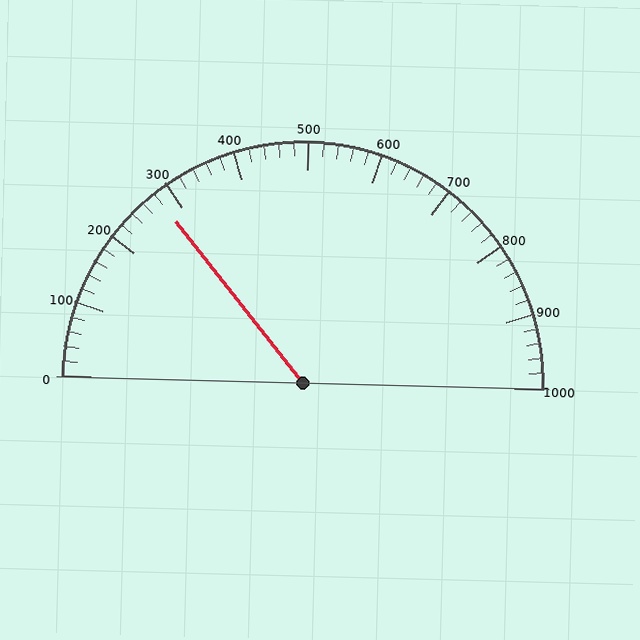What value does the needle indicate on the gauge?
The needle indicates approximately 280.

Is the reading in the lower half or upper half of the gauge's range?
The reading is in the lower half of the range (0 to 1000).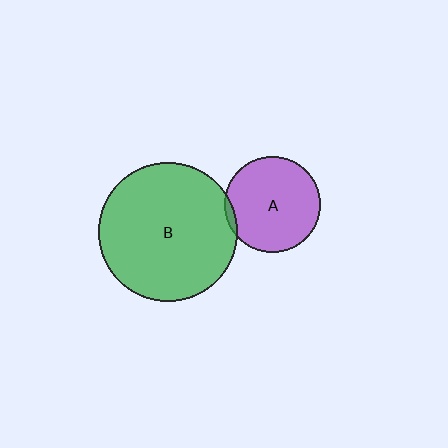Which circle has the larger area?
Circle B (green).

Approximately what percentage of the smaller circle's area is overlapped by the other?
Approximately 5%.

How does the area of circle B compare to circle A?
Approximately 2.1 times.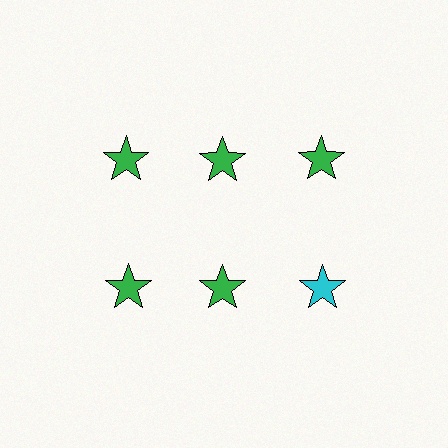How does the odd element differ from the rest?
It has a different color: cyan instead of green.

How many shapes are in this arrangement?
There are 6 shapes arranged in a grid pattern.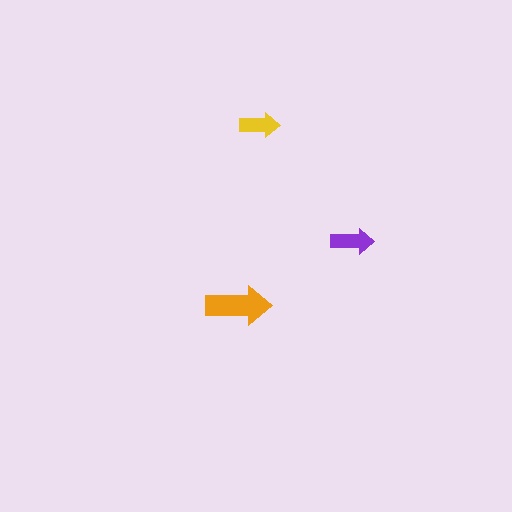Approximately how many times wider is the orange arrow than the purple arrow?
About 1.5 times wider.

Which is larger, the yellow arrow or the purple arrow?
The purple one.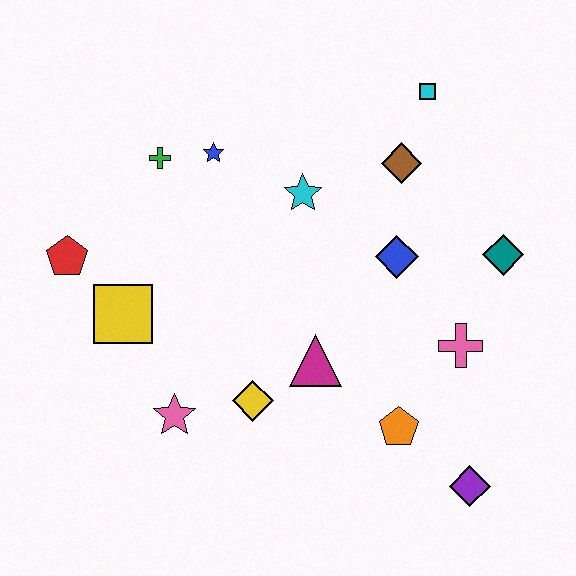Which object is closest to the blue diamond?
The brown diamond is closest to the blue diamond.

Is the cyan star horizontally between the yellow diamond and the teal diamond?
Yes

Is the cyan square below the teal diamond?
No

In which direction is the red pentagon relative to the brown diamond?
The red pentagon is to the left of the brown diamond.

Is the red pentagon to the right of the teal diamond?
No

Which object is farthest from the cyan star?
The purple diamond is farthest from the cyan star.